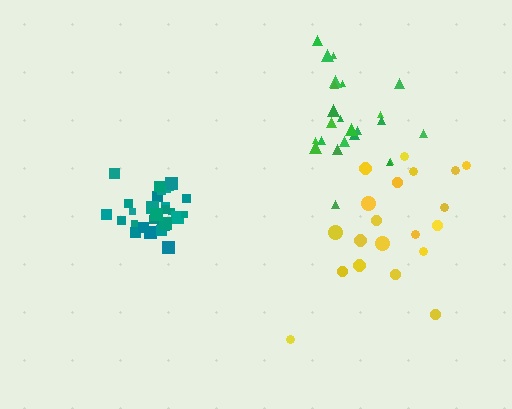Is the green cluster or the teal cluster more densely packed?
Teal.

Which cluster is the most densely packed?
Teal.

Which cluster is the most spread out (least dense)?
Yellow.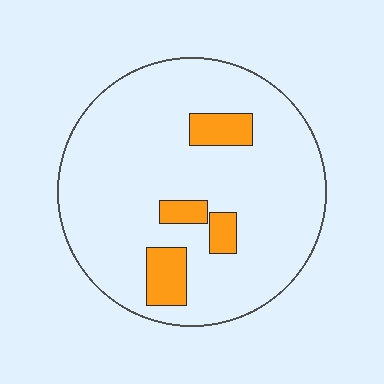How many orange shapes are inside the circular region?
4.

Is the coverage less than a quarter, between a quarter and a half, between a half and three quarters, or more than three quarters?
Less than a quarter.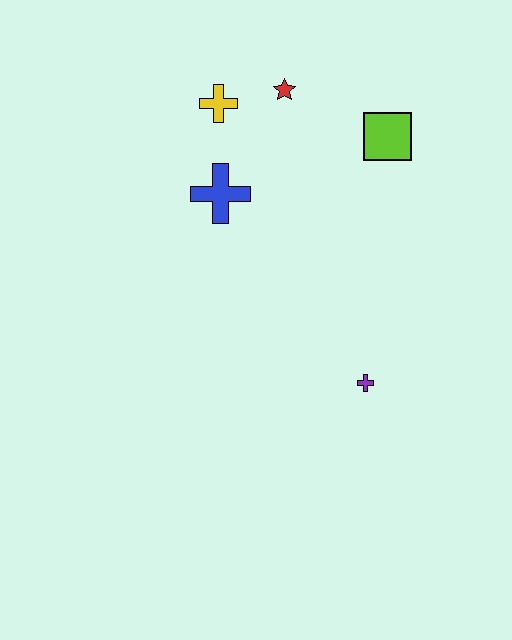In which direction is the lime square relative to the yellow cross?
The lime square is to the right of the yellow cross.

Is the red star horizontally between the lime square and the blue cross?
Yes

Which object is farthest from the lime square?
The purple cross is farthest from the lime square.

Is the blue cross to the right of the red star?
No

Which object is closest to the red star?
The yellow cross is closest to the red star.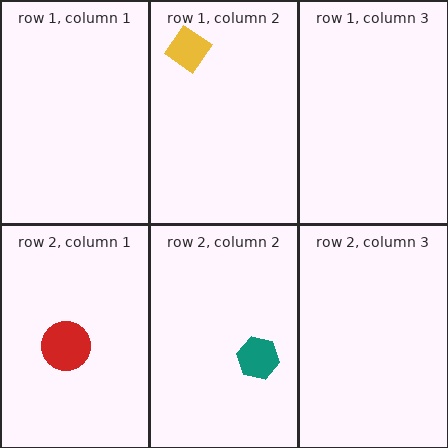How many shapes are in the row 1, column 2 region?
1.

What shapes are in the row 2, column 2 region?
The teal hexagon.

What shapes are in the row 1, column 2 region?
The yellow diamond.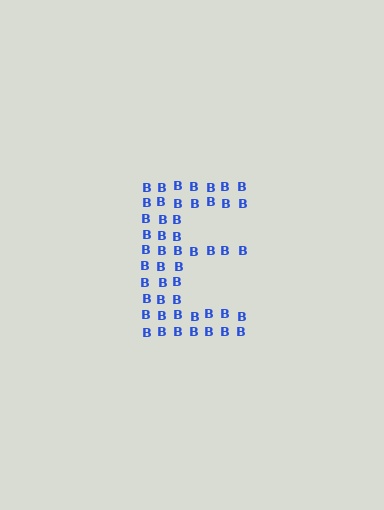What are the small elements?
The small elements are letter B's.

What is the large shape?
The large shape is the letter E.